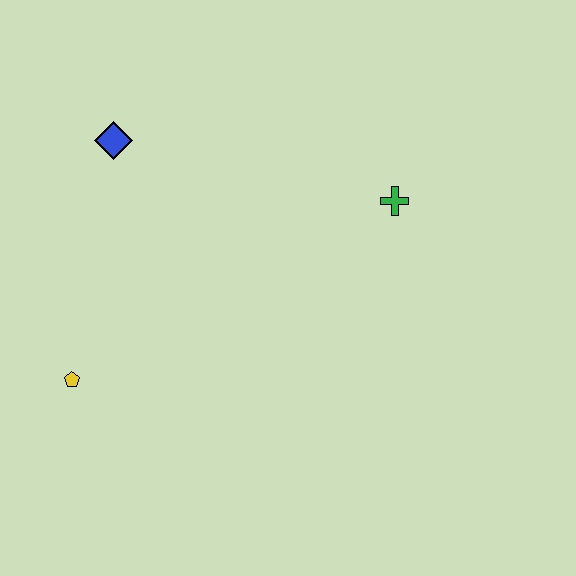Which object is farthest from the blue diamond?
The green cross is farthest from the blue diamond.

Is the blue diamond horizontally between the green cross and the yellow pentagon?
Yes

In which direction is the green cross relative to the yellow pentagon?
The green cross is to the right of the yellow pentagon.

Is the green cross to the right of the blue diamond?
Yes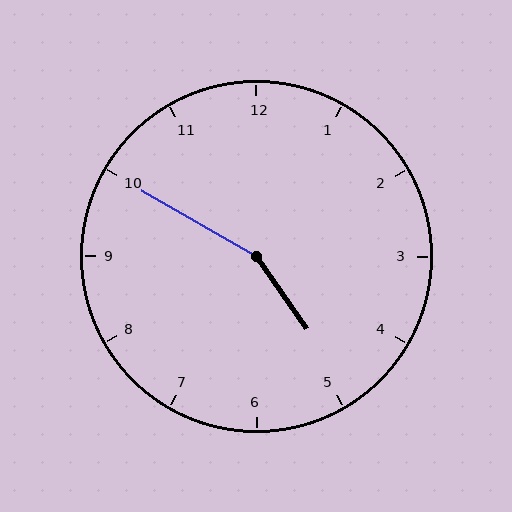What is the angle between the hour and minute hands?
Approximately 155 degrees.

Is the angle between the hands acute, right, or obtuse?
It is obtuse.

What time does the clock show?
4:50.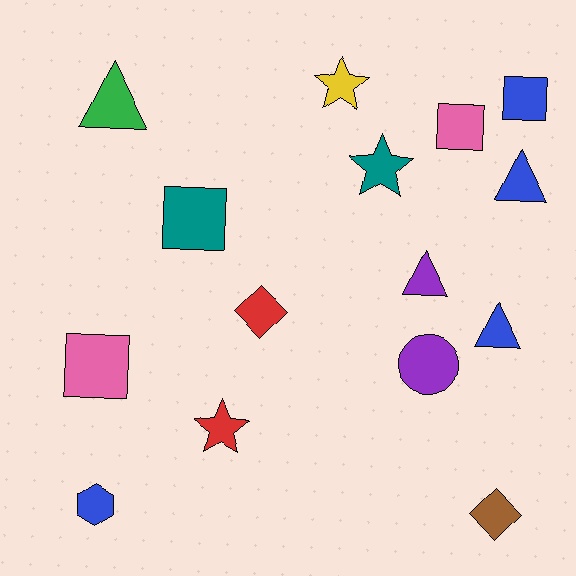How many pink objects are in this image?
There are 2 pink objects.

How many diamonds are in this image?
There are 2 diamonds.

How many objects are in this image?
There are 15 objects.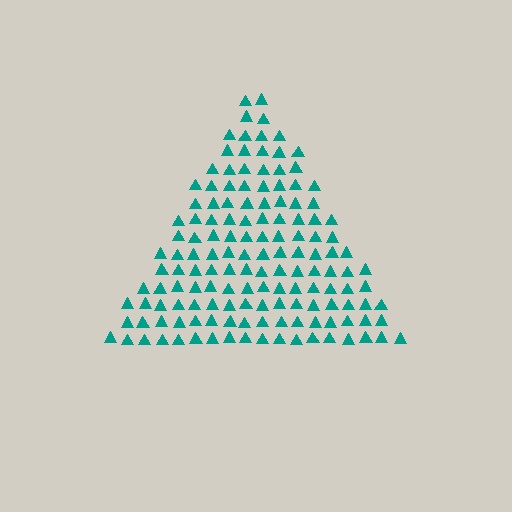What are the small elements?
The small elements are triangles.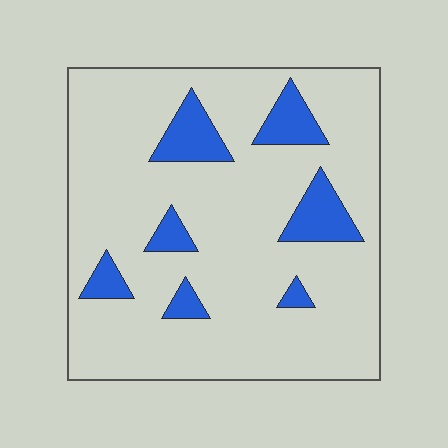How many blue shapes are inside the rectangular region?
7.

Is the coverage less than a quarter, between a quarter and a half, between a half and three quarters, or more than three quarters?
Less than a quarter.